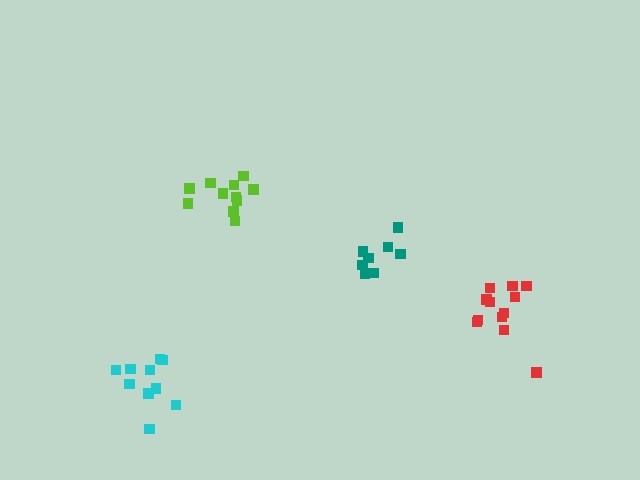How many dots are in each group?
Group 1: 8 dots, Group 2: 10 dots, Group 3: 12 dots, Group 4: 11 dots (41 total).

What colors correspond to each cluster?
The clusters are colored: teal, cyan, red, lime.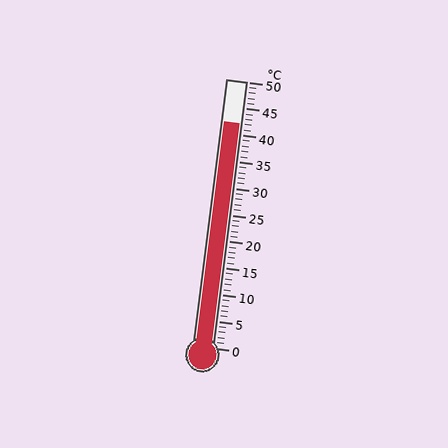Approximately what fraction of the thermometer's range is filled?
The thermometer is filled to approximately 85% of its range.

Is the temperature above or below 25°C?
The temperature is above 25°C.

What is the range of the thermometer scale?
The thermometer scale ranges from 0°C to 50°C.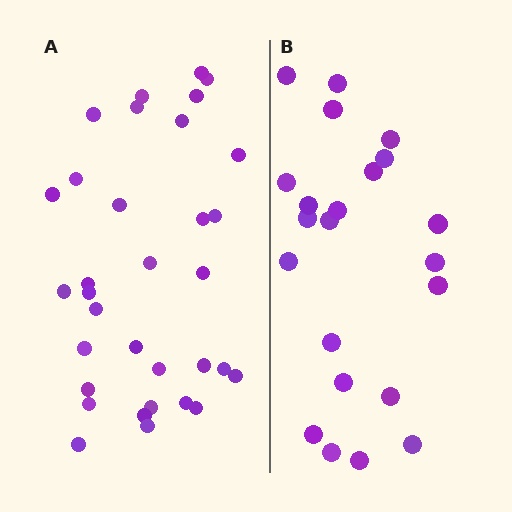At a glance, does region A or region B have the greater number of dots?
Region A (the left region) has more dots.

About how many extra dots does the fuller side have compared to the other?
Region A has roughly 12 or so more dots than region B.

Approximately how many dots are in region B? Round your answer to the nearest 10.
About 20 dots. (The exact count is 22, which rounds to 20.)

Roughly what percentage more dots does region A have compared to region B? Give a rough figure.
About 50% more.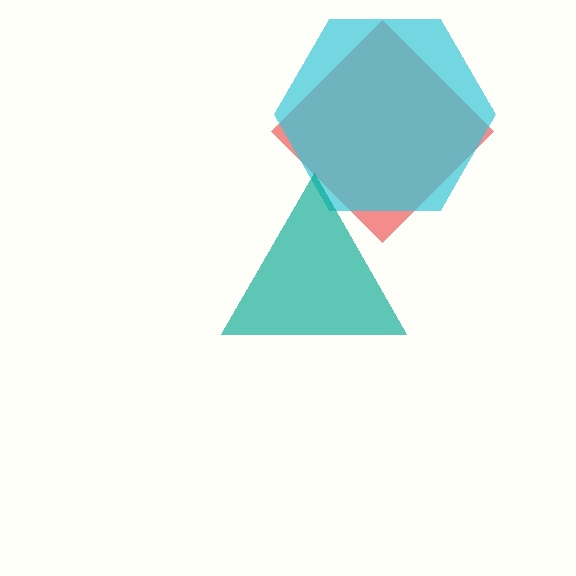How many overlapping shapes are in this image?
There are 3 overlapping shapes in the image.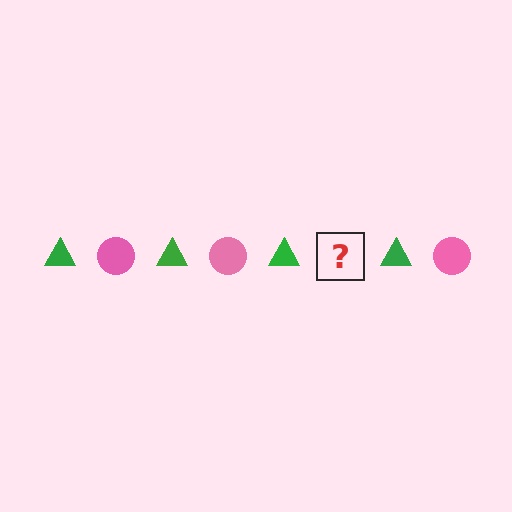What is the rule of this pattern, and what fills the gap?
The rule is that the pattern alternates between green triangle and pink circle. The gap should be filled with a pink circle.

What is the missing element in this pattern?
The missing element is a pink circle.